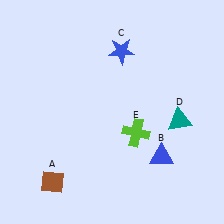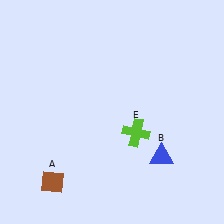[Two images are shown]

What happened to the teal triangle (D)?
The teal triangle (D) was removed in Image 2. It was in the bottom-right area of Image 1.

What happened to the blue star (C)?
The blue star (C) was removed in Image 2. It was in the top-right area of Image 1.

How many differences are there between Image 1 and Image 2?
There are 2 differences between the two images.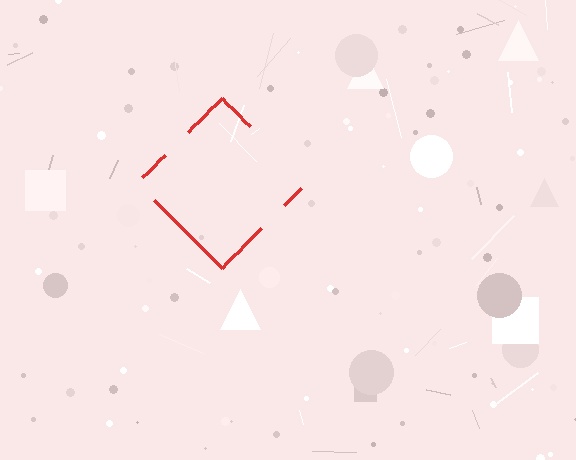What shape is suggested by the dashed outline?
The dashed outline suggests a diamond.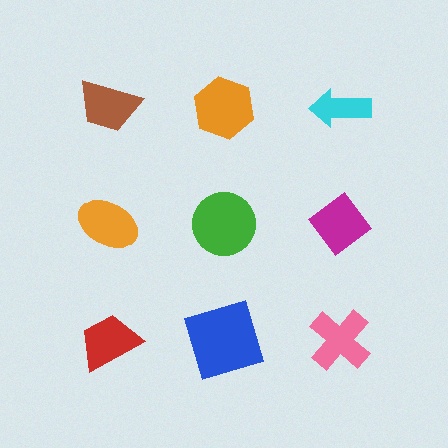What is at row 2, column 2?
A green circle.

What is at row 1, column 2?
An orange hexagon.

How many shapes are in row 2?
3 shapes.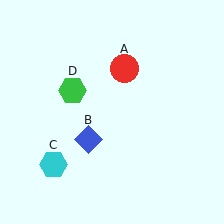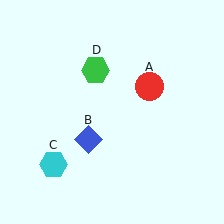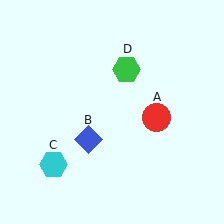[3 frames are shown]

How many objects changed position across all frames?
2 objects changed position: red circle (object A), green hexagon (object D).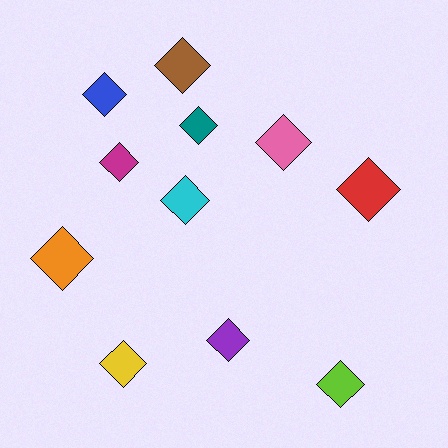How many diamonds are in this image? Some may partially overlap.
There are 11 diamonds.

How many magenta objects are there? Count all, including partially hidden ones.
There is 1 magenta object.